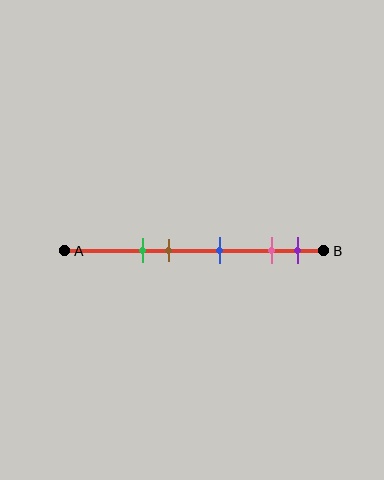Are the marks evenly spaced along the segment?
No, the marks are not evenly spaced.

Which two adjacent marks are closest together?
The pink and purple marks are the closest adjacent pair.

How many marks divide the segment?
There are 5 marks dividing the segment.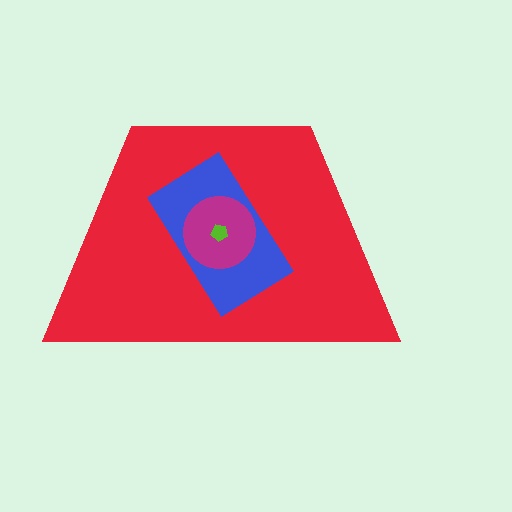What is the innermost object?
The lime pentagon.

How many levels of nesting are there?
4.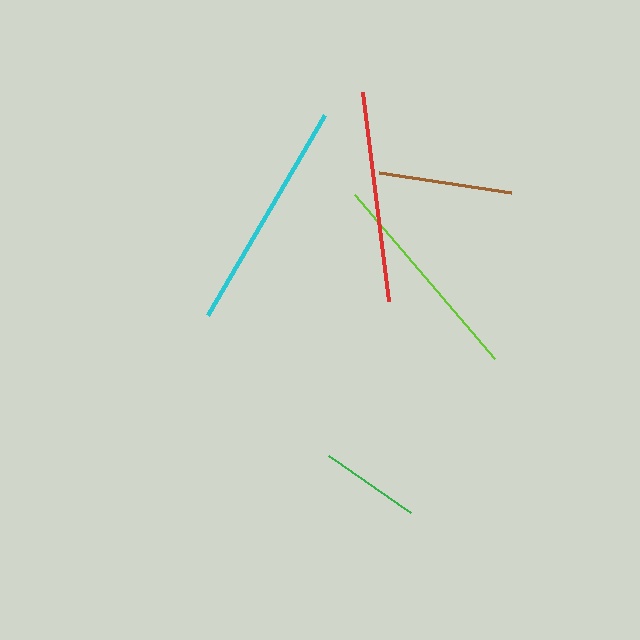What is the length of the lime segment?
The lime segment is approximately 216 pixels long.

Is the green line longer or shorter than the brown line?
The brown line is longer than the green line.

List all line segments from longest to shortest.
From longest to shortest: cyan, lime, red, brown, green.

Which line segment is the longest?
The cyan line is the longest at approximately 232 pixels.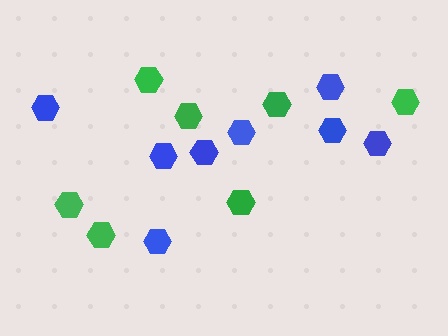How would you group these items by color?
There are 2 groups: one group of green hexagons (7) and one group of blue hexagons (8).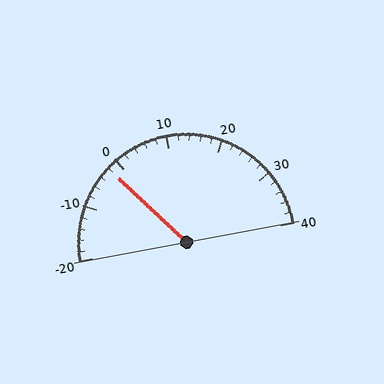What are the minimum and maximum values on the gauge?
The gauge ranges from -20 to 40.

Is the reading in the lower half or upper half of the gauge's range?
The reading is in the lower half of the range (-20 to 40).